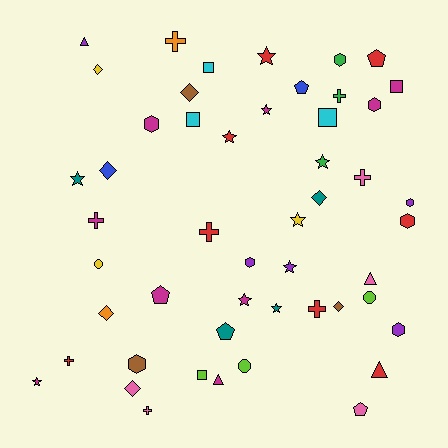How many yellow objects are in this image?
There are 3 yellow objects.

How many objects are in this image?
There are 50 objects.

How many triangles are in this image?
There are 4 triangles.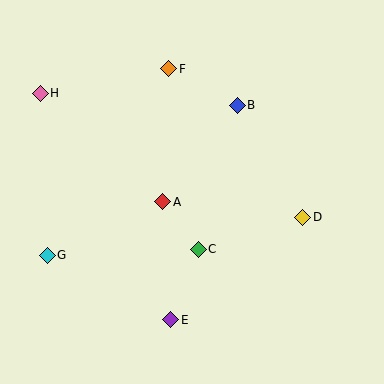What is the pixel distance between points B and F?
The distance between B and F is 78 pixels.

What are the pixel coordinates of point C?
Point C is at (198, 250).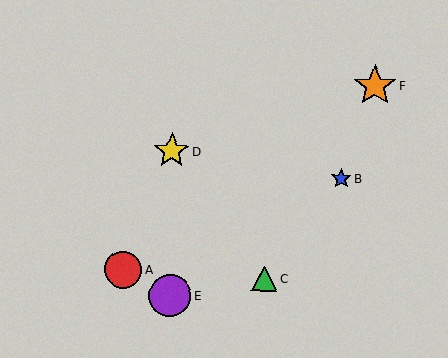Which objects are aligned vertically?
Objects D, E are aligned vertically.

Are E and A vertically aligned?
No, E is at x≈170 and A is at x≈123.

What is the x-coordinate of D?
Object D is at x≈172.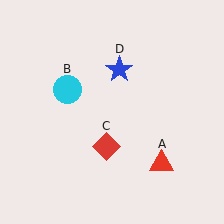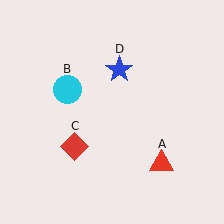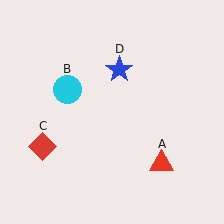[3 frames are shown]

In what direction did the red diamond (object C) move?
The red diamond (object C) moved left.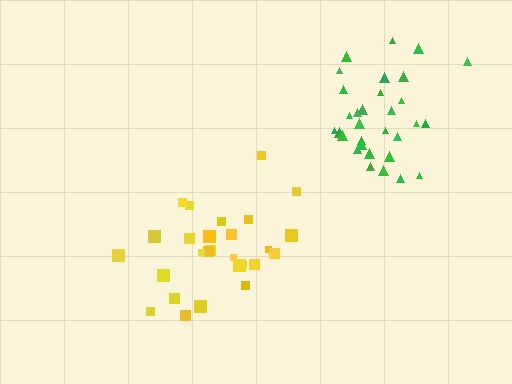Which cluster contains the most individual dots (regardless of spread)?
Green (32).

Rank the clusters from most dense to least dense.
green, yellow.